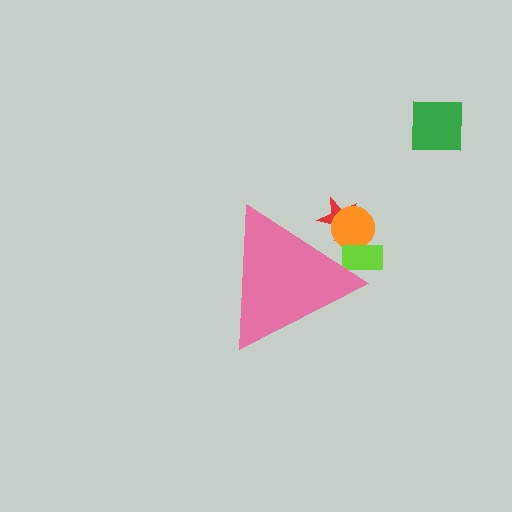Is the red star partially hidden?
Yes, the red star is partially hidden behind the pink triangle.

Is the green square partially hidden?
No, the green square is fully visible.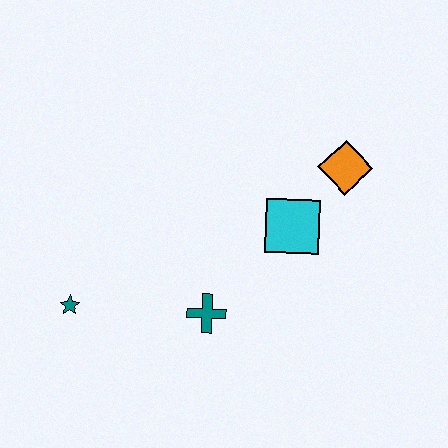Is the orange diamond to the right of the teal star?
Yes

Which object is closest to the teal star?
The teal cross is closest to the teal star.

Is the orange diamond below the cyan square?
No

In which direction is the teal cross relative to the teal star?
The teal cross is to the right of the teal star.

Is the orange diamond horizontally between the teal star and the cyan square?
No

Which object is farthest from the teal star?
The orange diamond is farthest from the teal star.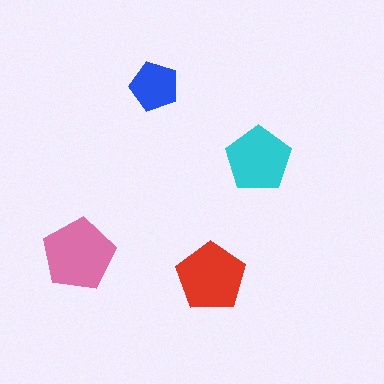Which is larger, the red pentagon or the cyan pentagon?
The red one.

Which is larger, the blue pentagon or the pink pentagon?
The pink one.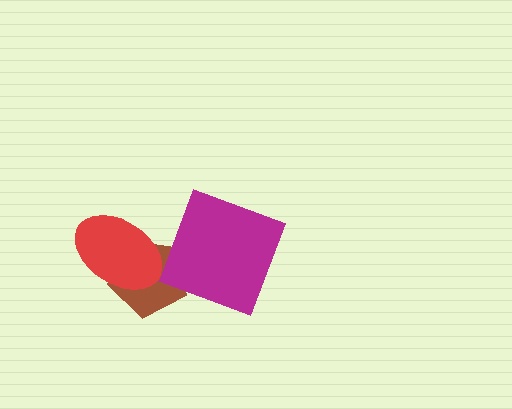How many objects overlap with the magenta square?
1 object overlaps with the magenta square.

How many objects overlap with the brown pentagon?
2 objects overlap with the brown pentagon.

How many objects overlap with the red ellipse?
1 object overlaps with the red ellipse.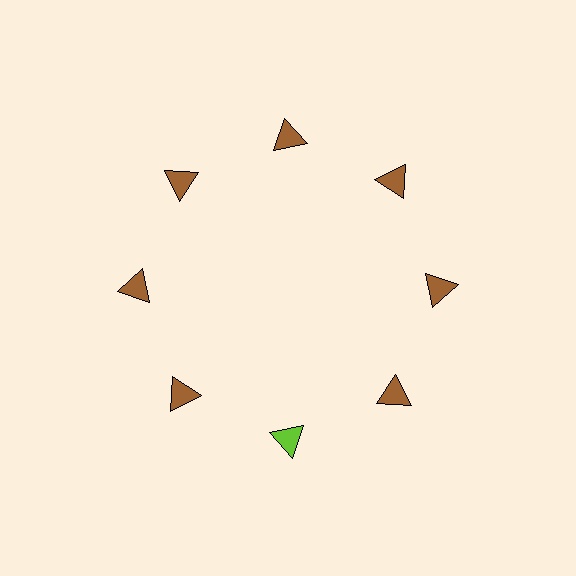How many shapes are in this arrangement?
There are 8 shapes arranged in a ring pattern.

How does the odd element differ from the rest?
It has a different color: lime instead of brown.